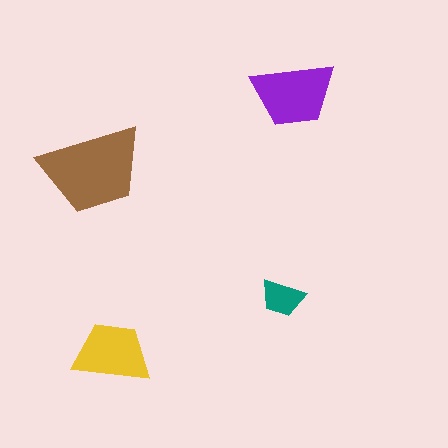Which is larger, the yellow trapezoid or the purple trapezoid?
The purple one.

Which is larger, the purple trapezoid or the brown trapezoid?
The brown one.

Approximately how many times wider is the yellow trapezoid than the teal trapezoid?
About 2 times wider.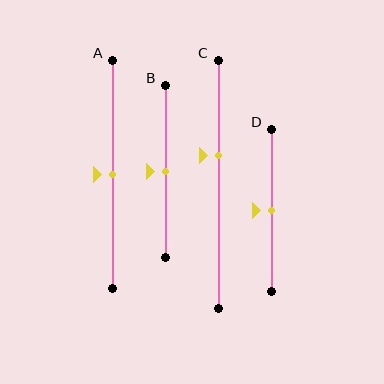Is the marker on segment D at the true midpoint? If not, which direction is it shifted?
Yes, the marker on segment D is at the true midpoint.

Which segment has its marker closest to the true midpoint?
Segment A has its marker closest to the true midpoint.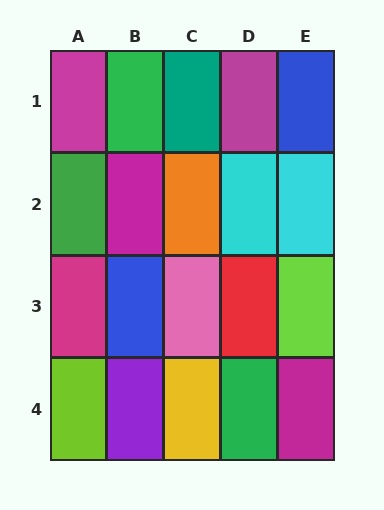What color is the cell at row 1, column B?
Green.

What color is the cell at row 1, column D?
Magenta.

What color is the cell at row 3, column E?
Lime.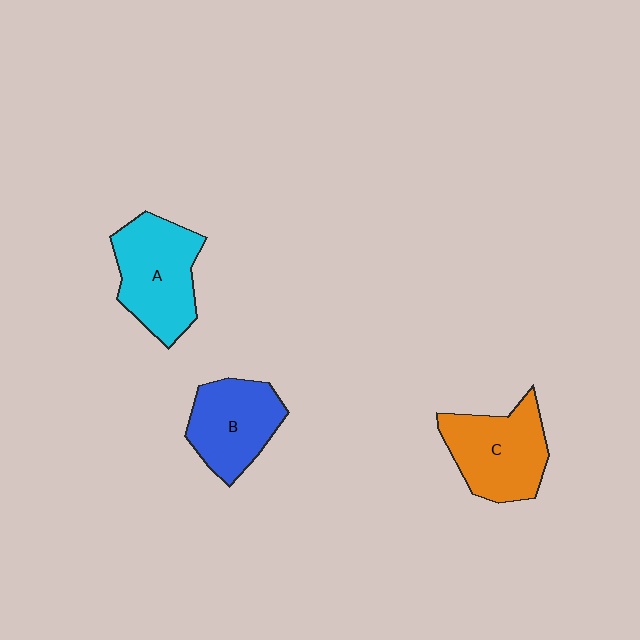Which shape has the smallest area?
Shape B (blue).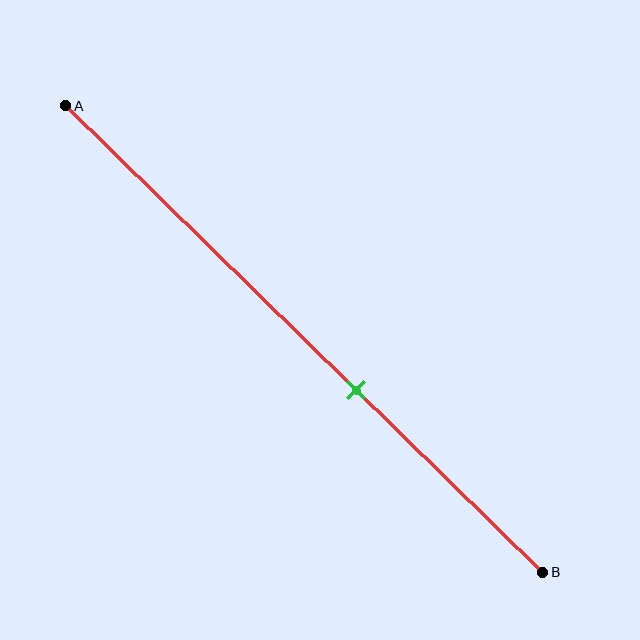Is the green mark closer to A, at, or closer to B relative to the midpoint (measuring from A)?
The green mark is closer to point B than the midpoint of segment AB.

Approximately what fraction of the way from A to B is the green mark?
The green mark is approximately 60% of the way from A to B.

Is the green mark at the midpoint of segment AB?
No, the mark is at about 60% from A, not at the 50% midpoint.